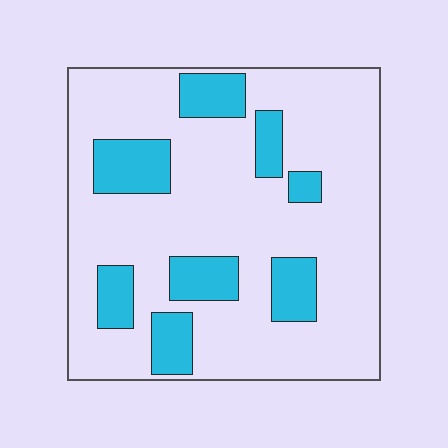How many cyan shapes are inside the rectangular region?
8.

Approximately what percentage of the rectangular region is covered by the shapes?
Approximately 20%.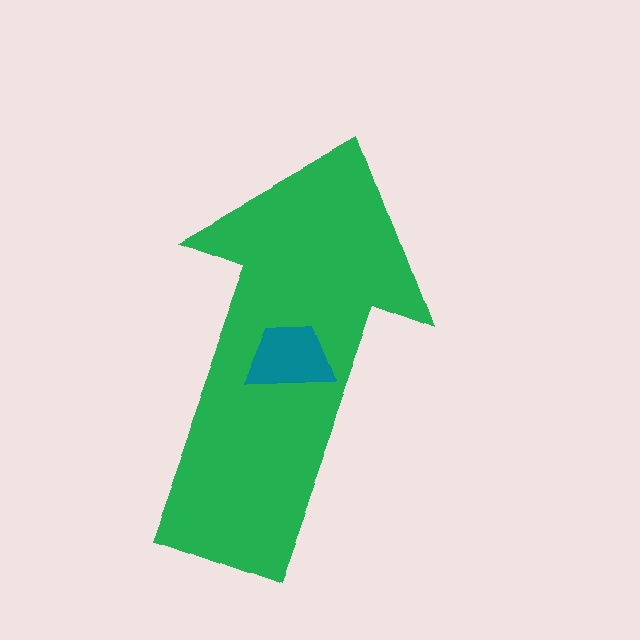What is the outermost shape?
The green arrow.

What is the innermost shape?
The teal trapezoid.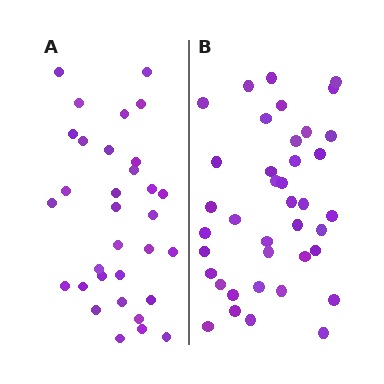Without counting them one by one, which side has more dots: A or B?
Region B (the right region) has more dots.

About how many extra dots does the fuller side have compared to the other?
Region B has roughly 8 or so more dots than region A.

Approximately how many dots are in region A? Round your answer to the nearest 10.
About 30 dots. (The exact count is 32, which rounds to 30.)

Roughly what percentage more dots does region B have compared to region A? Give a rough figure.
About 20% more.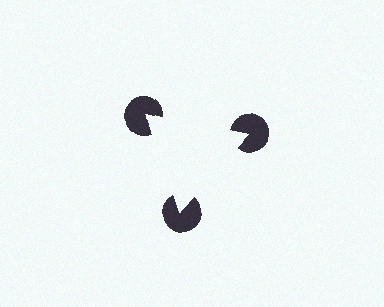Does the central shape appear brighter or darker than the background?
It typically appears slightly brighter than the background, even though no actual brightness change is drawn.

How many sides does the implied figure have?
3 sides.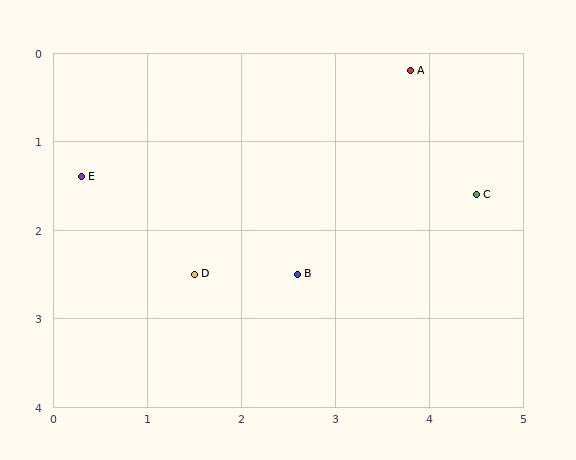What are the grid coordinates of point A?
Point A is at approximately (3.8, 0.2).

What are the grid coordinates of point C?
Point C is at approximately (4.5, 1.6).